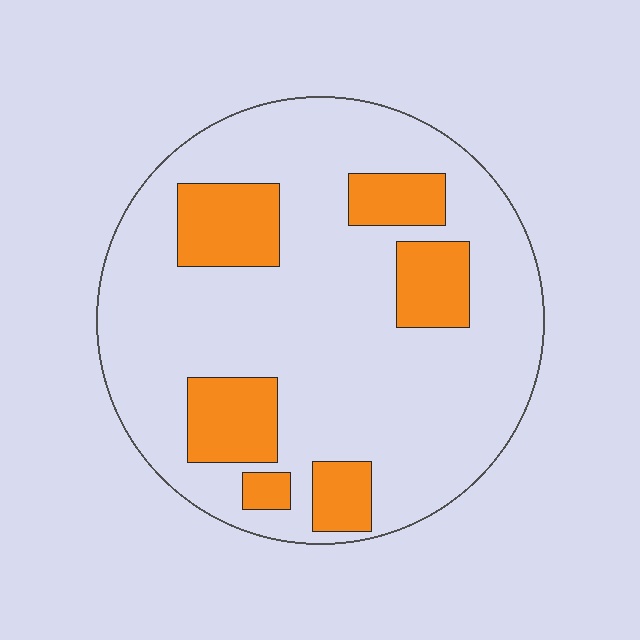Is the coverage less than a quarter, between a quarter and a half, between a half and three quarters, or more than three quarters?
Less than a quarter.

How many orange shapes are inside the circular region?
6.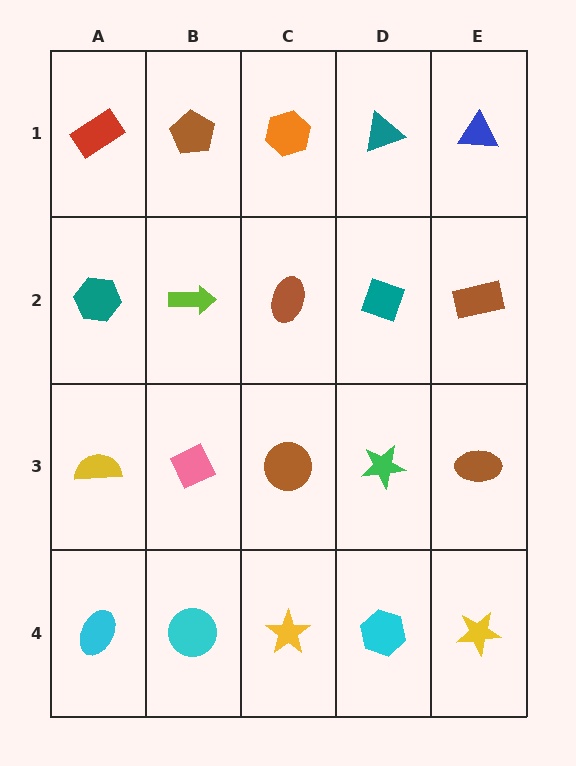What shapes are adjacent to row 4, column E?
A brown ellipse (row 3, column E), a cyan hexagon (row 4, column D).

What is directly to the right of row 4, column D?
A yellow star.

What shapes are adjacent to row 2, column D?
A teal triangle (row 1, column D), a green star (row 3, column D), a brown ellipse (row 2, column C), a brown rectangle (row 2, column E).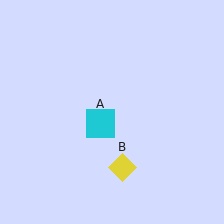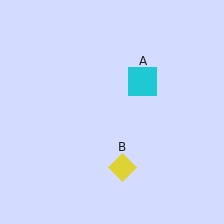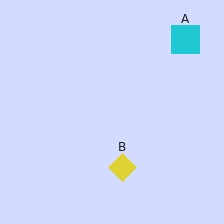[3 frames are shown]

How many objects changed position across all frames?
1 object changed position: cyan square (object A).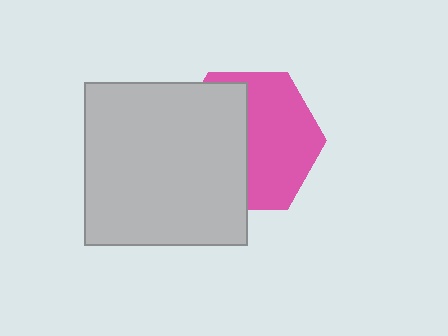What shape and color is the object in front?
The object in front is a light gray square.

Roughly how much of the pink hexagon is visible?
About half of it is visible (roughly 53%).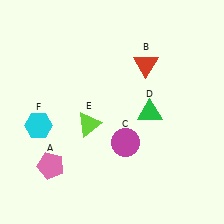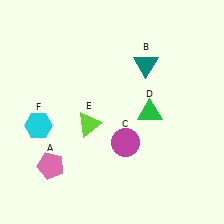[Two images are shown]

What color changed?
The triangle (B) changed from red in Image 1 to teal in Image 2.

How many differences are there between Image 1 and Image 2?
There is 1 difference between the two images.